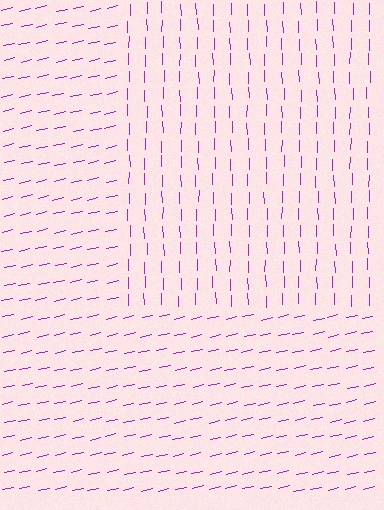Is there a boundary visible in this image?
Yes, there is a texture boundary formed by a change in line orientation.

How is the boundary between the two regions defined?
The boundary is defined purely by a change in line orientation (approximately 78 degrees difference). All lines are the same color and thickness.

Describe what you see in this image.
The image is filled with small purple line segments. A rectangle region in the image has lines oriented differently from the surrounding lines, creating a visible texture boundary.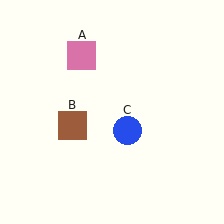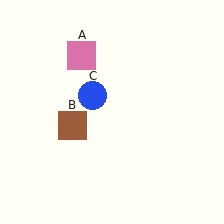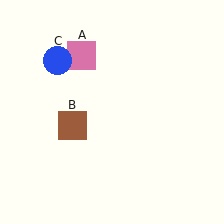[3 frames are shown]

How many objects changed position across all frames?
1 object changed position: blue circle (object C).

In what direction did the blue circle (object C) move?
The blue circle (object C) moved up and to the left.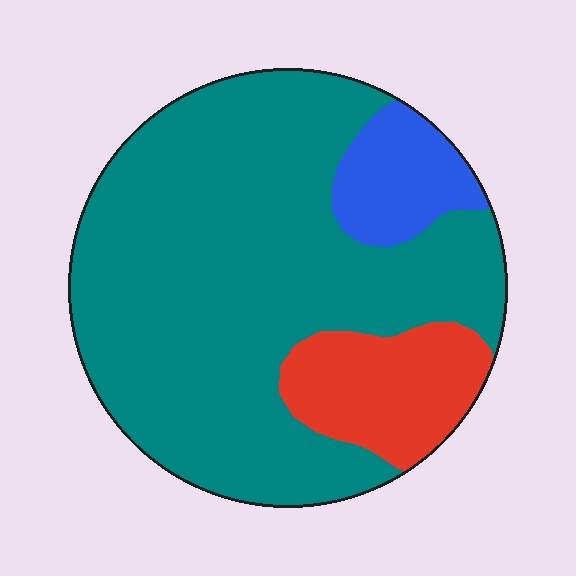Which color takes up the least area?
Blue, at roughly 10%.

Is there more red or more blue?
Red.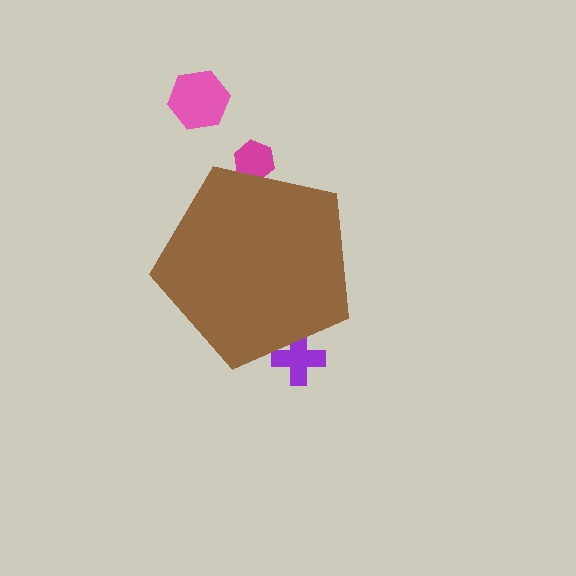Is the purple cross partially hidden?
Yes, the purple cross is partially hidden behind the brown pentagon.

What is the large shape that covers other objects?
A brown pentagon.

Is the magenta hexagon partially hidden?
Yes, the magenta hexagon is partially hidden behind the brown pentagon.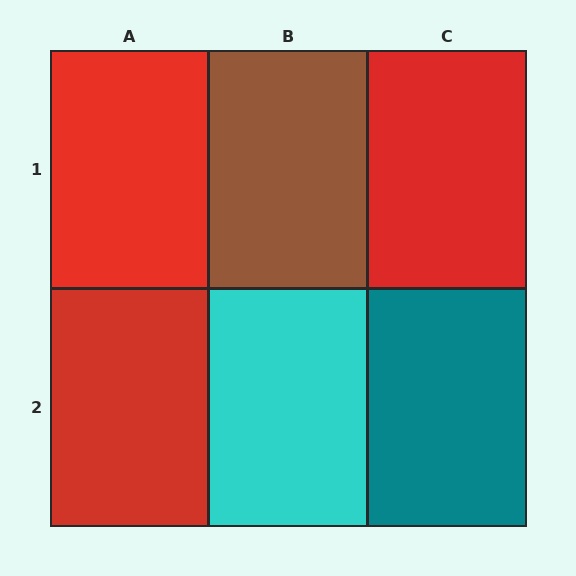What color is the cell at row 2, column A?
Red.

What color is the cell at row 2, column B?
Cyan.